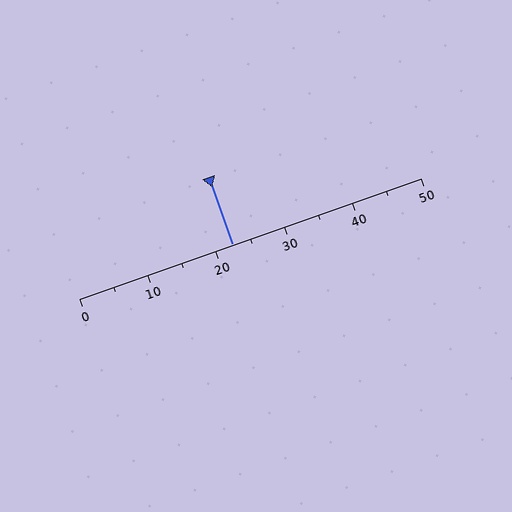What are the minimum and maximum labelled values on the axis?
The axis runs from 0 to 50.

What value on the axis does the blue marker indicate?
The marker indicates approximately 22.5.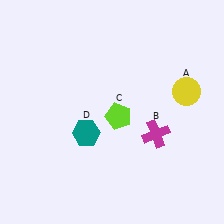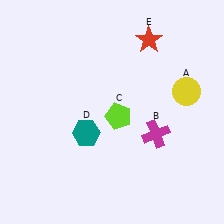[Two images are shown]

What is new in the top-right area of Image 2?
A red star (E) was added in the top-right area of Image 2.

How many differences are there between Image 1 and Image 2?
There is 1 difference between the two images.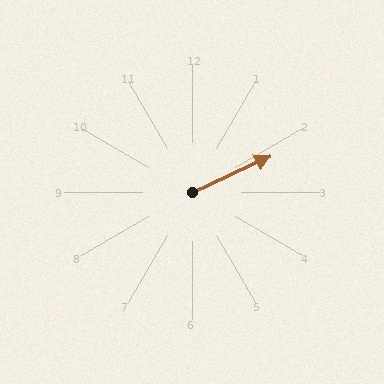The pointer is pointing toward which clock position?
Roughly 2 o'clock.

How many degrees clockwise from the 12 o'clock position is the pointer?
Approximately 65 degrees.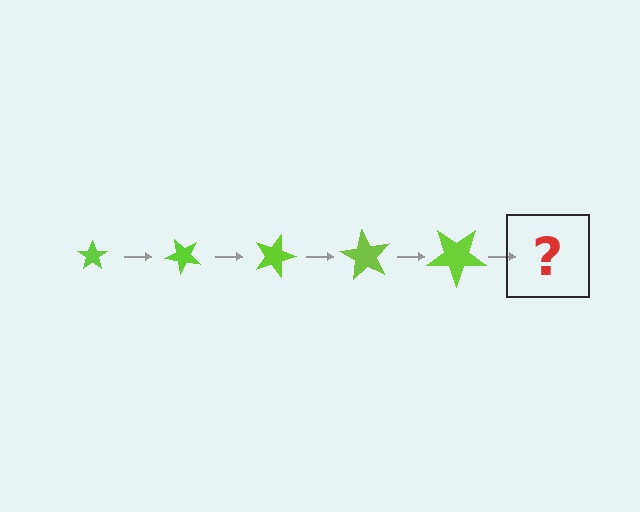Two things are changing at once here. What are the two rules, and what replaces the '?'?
The two rules are that the star grows larger each step and it rotates 45 degrees each step. The '?' should be a star, larger than the previous one and rotated 225 degrees from the start.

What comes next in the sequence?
The next element should be a star, larger than the previous one and rotated 225 degrees from the start.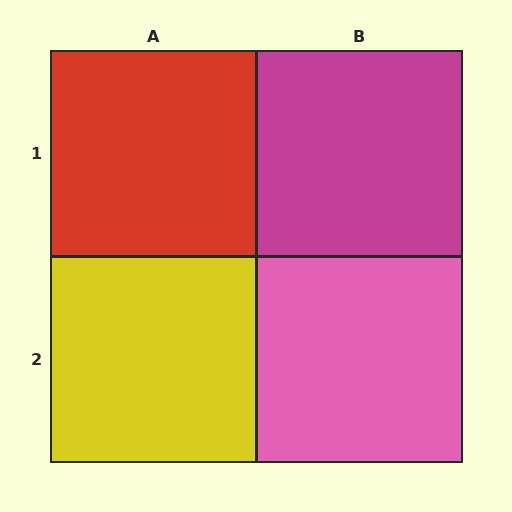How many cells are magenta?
1 cell is magenta.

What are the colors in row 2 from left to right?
Yellow, pink.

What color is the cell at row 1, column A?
Red.